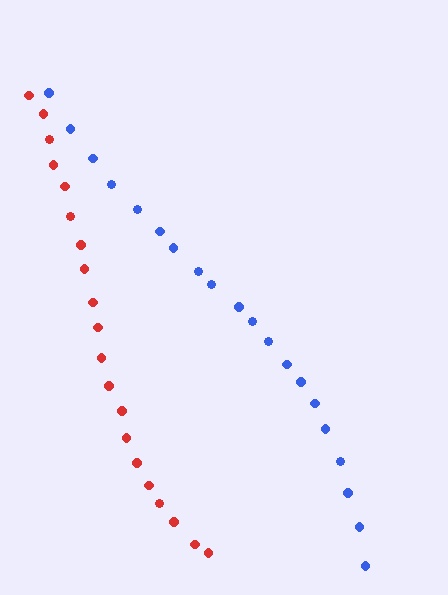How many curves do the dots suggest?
There are 2 distinct paths.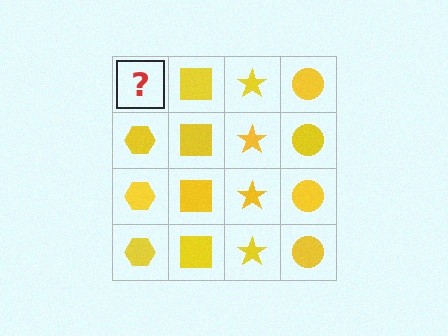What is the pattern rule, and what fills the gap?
The rule is that each column has a consistent shape. The gap should be filled with a yellow hexagon.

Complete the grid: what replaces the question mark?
The question mark should be replaced with a yellow hexagon.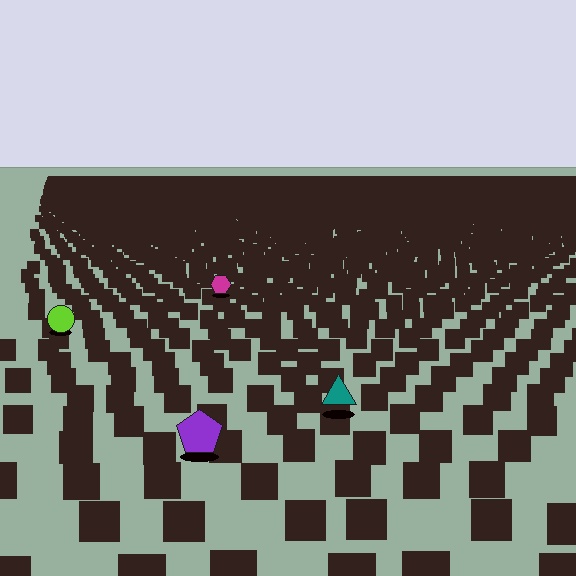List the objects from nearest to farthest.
From nearest to farthest: the purple pentagon, the teal triangle, the lime circle, the magenta hexagon.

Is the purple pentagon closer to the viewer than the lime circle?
Yes. The purple pentagon is closer — you can tell from the texture gradient: the ground texture is coarser near it.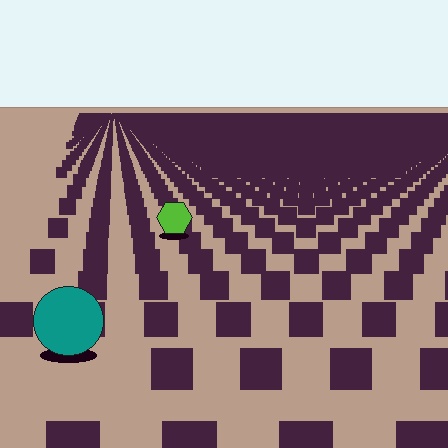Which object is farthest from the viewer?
The lime hexagon is farthest from the viewer. It appears smaller and the ground texture around it is denser.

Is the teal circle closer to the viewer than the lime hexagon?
Yes. The teal circle is closer — you can tell from the texture gradient: the ground texture is coarser near it.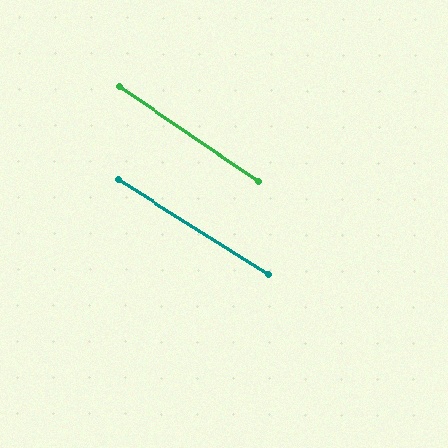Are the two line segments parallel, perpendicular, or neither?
Parallel — their directions differ by only 1.8°.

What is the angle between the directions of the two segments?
Approximately 2 degrees.